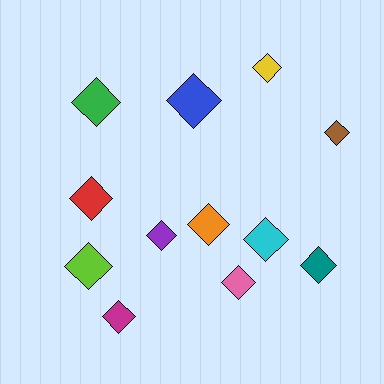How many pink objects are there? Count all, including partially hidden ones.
There is 1 pink object.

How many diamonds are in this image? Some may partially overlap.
There are 12 diamonds.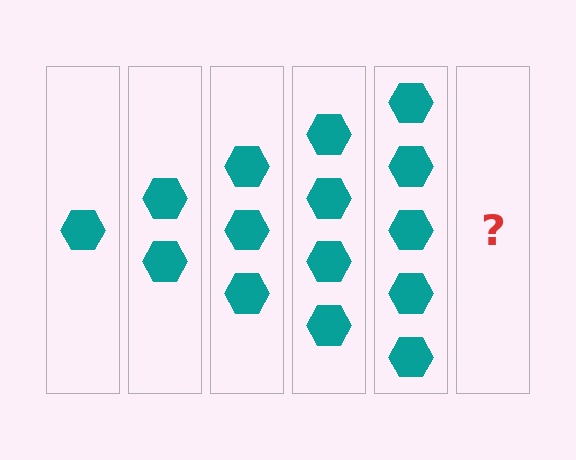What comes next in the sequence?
The next element should be 6 hexagons.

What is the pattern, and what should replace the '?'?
The pattern is that each step adds one more hexagon. The '?' should be 6 hexagons.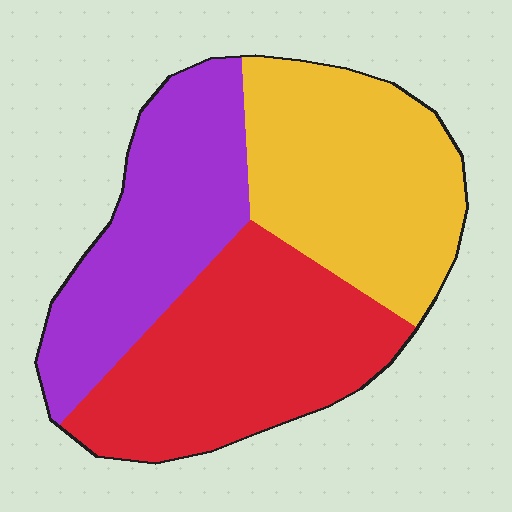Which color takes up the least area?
Purple, at roughly 30%.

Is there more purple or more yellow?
Yellow.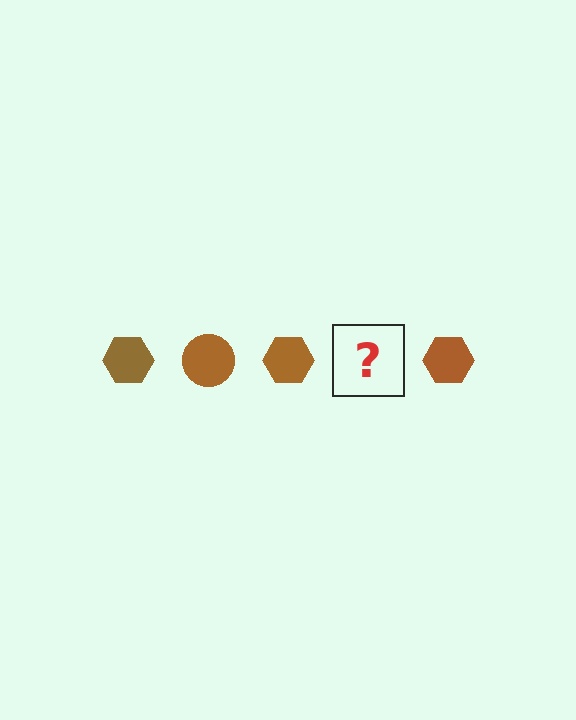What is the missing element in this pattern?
The missing element is a brown circle.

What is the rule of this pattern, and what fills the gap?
The rule is that the pattern cycles through hexagon, circle shapes in brown. The gap should be filled with a brown circle.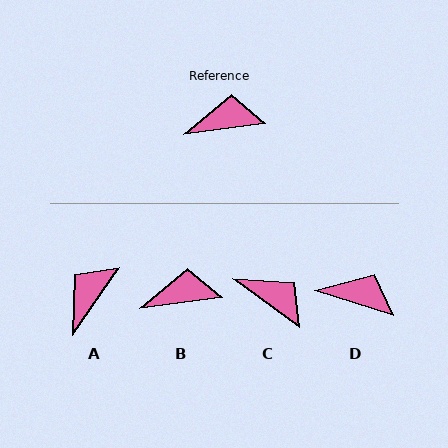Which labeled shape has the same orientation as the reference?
B.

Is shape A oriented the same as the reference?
No, it is off by about 48 degrees.